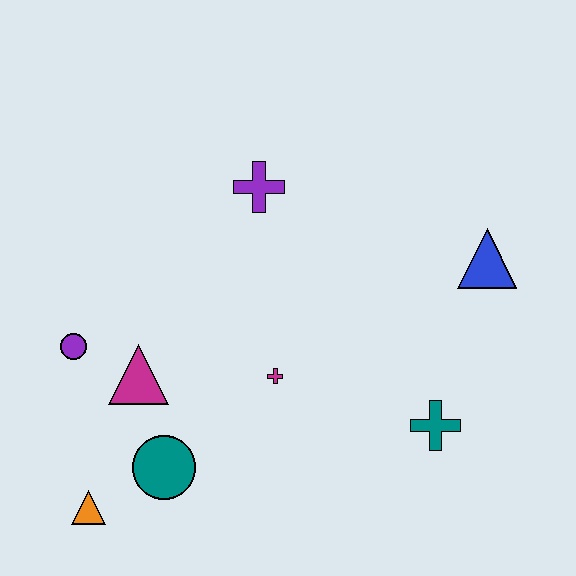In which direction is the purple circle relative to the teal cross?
The purple circle is to the left of the teal cross.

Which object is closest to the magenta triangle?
The purple circle is closest to the magenta triangle.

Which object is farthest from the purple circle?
The blue triangle is farthest from the purple circle.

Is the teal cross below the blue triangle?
Yes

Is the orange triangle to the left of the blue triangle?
Yes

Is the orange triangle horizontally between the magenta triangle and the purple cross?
No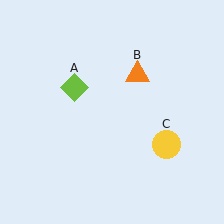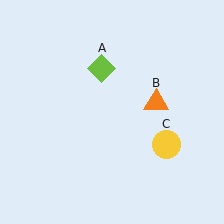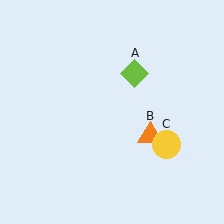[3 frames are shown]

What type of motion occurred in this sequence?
The lime diamond (object A), orange triangle (object B) rotated clockwise around the center of the scene.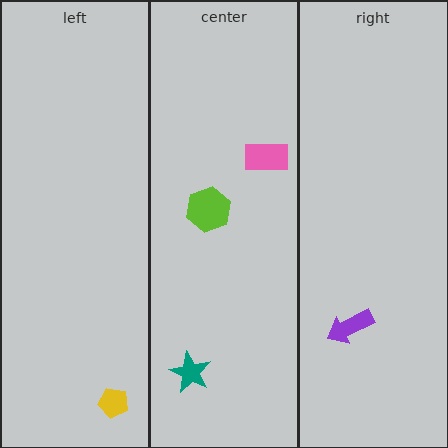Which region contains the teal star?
The center region.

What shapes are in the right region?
The purple arrow.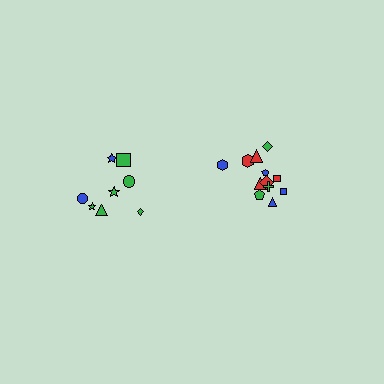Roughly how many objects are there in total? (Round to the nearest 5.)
Roughly 20 objects in total.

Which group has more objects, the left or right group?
The right group.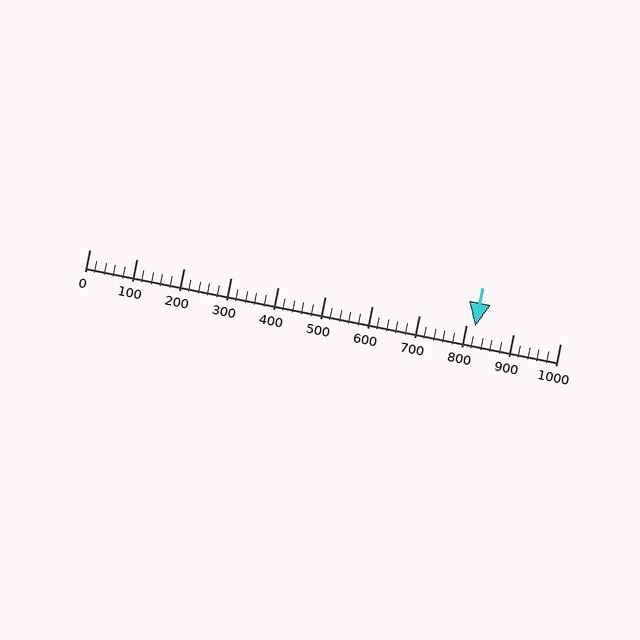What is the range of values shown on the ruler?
The ruler shows values from 0 to 1000.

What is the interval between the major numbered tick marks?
The major tick marks are spaced 100 units apart.